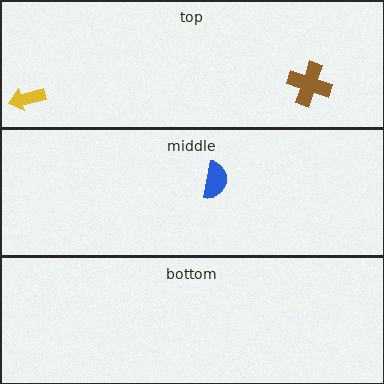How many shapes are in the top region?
2.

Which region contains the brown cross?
The top region.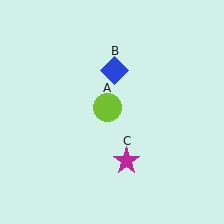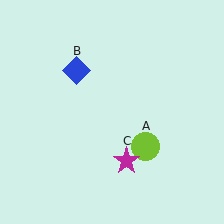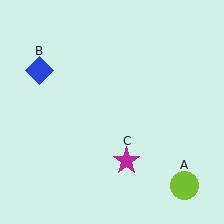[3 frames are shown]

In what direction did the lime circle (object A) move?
The lime circle (object A) moved down and to the right.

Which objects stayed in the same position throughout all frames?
Magenta star (object C) remained stationary.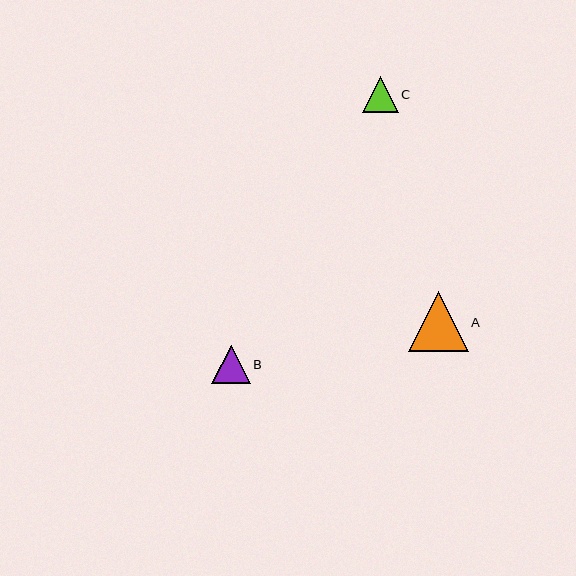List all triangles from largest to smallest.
From largest to smallest: A, B, C.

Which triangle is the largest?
Triangle A is the largest with a size of approximately 60 pixels.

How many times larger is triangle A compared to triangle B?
Triangle A is approximately 1.5 times the size of triangle B.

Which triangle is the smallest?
Triangle C is the smallest with a size of approximately 36 pixels.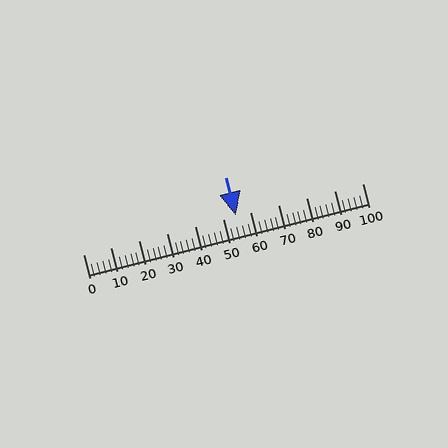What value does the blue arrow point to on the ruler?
The blue arrow points to approximately 55.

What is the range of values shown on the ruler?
The ruler shows values from 0 to 100.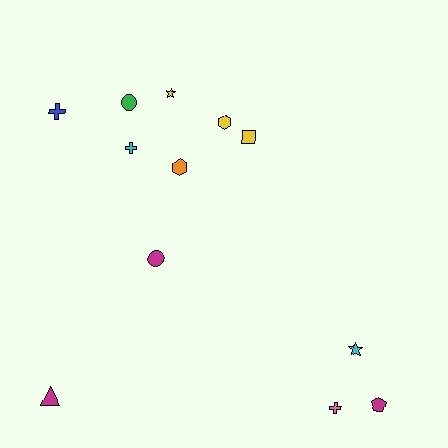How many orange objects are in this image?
There is 1 orange object.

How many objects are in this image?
There are 12 objects.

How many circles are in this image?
There are 2 circles.